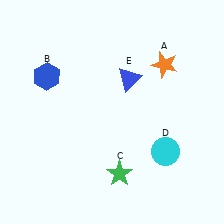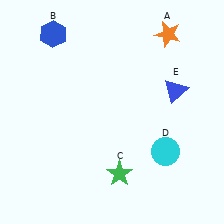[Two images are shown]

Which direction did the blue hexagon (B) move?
The blue hexagon (B) moved up.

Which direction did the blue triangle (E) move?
The blue triangle (E) moved right.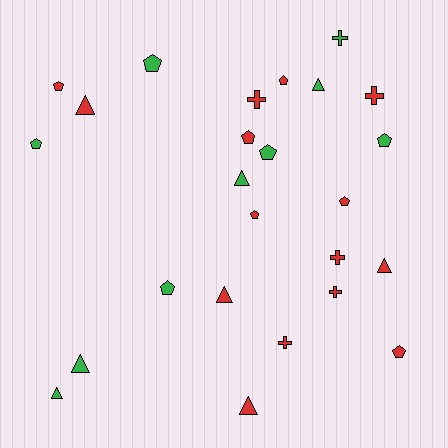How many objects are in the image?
There are 25 objects.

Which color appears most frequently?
Red, with 15 objects.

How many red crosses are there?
There are 5 red crosses.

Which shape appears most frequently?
Pentagon, with 11 objects.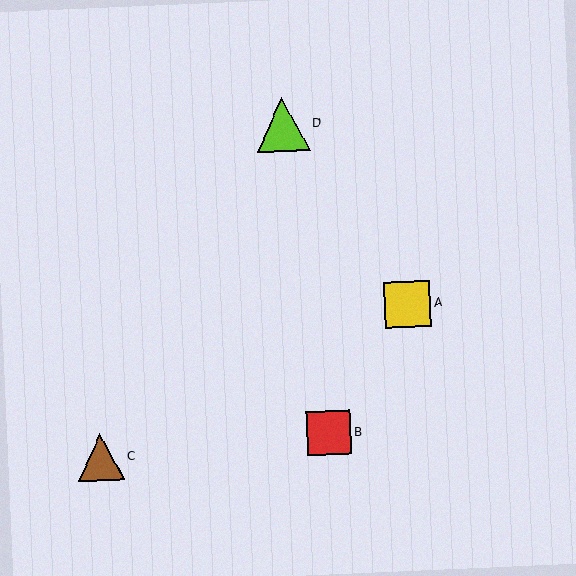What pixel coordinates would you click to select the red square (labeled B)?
Click at (329, 433) to select the red square B.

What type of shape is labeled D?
Shape D is a lime triangle.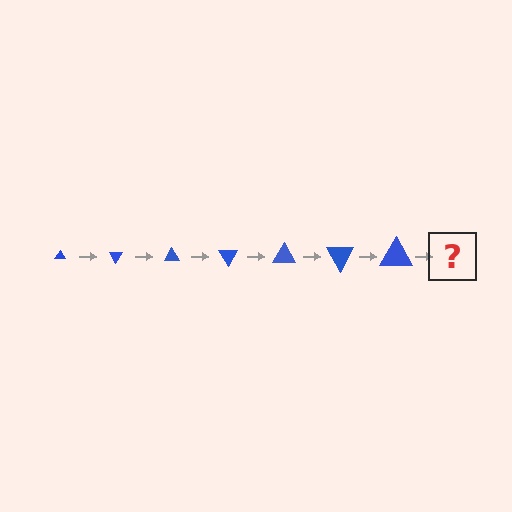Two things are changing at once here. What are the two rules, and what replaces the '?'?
The two rules are that the triangle grows larger each step and it rotates 60 degrees each step. The '?' should be a triangle, larger than the previous one and rotated 420 degrees from the start.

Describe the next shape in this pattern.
It should be a triangle, larger than the previous one and rotated 420 degrees from the start.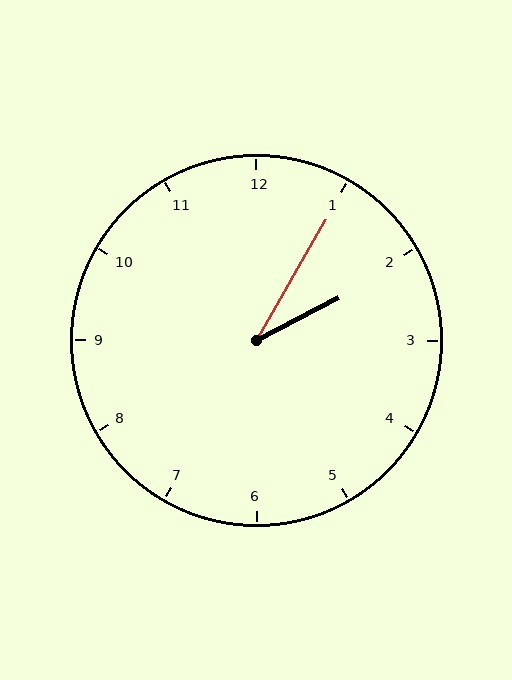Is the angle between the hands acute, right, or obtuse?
It is acute.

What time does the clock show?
2:05.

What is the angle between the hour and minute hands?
Approximately 32 degrees.